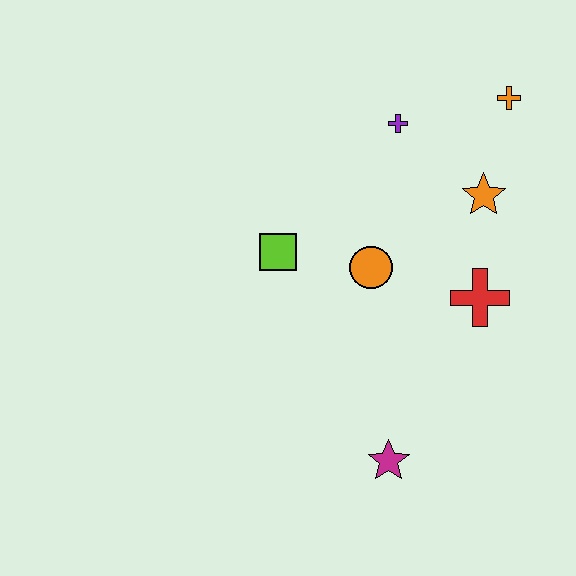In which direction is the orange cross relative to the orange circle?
The orange cross is above the orange circle.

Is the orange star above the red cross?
Yes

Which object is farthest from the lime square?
The orange cross is farthest from the lime square.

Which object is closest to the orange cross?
The orange star is closest to the orange cross.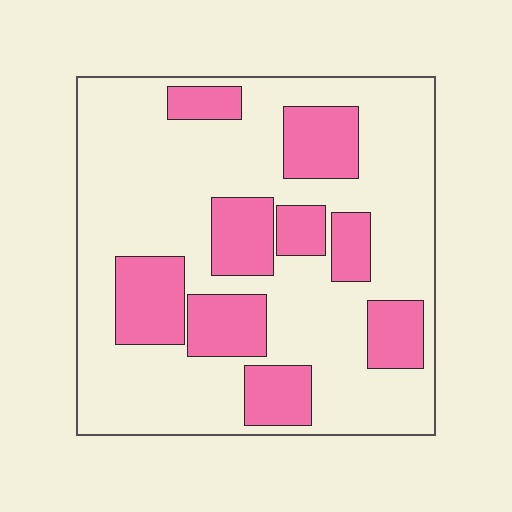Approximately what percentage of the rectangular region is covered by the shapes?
Approximately 30%.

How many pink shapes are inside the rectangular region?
9.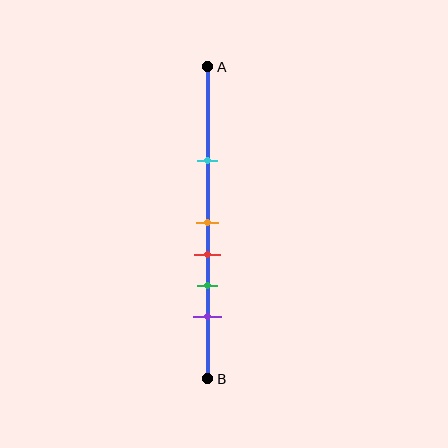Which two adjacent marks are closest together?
The orange and red marks are the closest adjacent pair.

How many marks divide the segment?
There are 5 marks dividing the segment.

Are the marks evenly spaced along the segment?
No, the marks are not evenly spaced.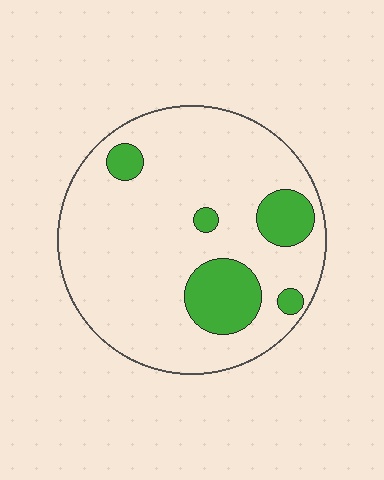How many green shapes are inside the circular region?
5.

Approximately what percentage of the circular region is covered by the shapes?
Approximately 15%.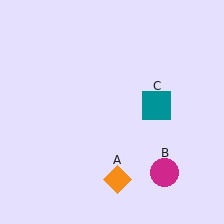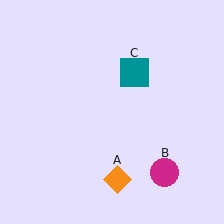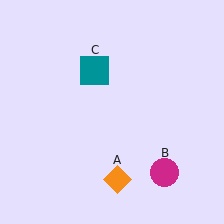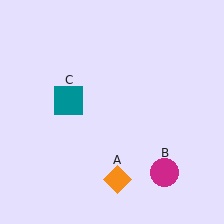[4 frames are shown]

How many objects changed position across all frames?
1 object changed position: teal square (object C).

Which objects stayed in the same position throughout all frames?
Orange diamond (object A) and magenta circle (object B) remained stationary.